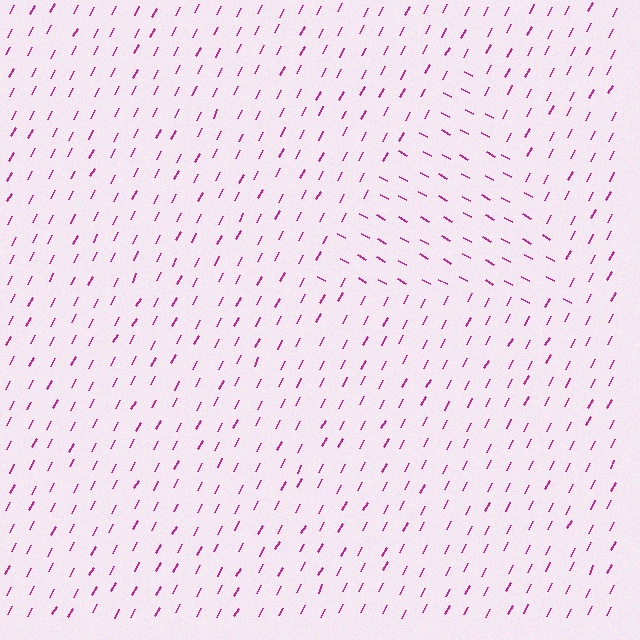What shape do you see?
I see a triangle.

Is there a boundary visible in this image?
Yes, there is a texture boundary formed by a change in line orientation.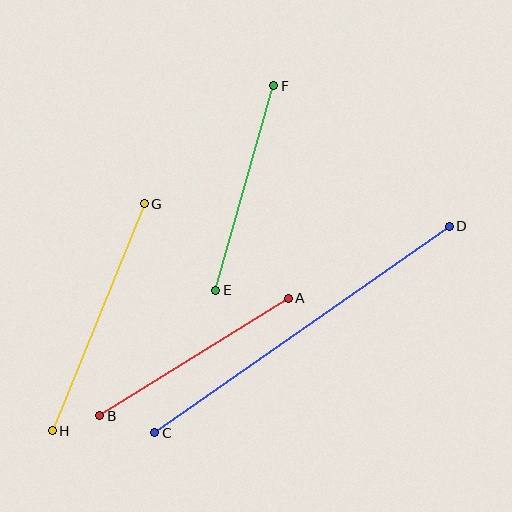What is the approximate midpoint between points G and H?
The midpoint is at approximately (98, 317) pixels.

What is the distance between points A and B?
The distance is approximately 222 pixels.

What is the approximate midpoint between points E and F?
The midpoint is at approximately (245, 188) pixels.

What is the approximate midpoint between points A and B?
The midpoint is at approximately (194, 357) pixels.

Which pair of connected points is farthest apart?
Points C and D are farthest apart.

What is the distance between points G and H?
The distance is approximately 245 pixels.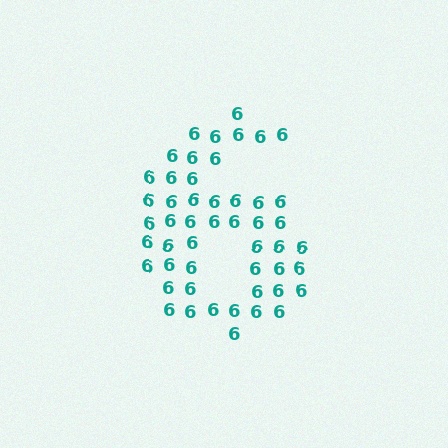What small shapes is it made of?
It is made of small digit 6's.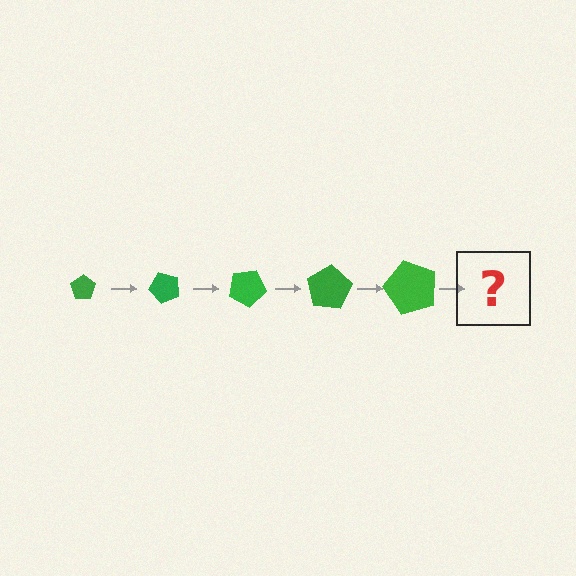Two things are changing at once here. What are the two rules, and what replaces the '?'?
The two rules are that the pentagon grows larger each step and it rotates 50 degrees each step. The '?' should be a pentagon, larger than the previous one and rotated 250 degrees from the start.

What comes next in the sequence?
The next element should be a pentagon, larger than the previous one and rotated 250 degrees from the start.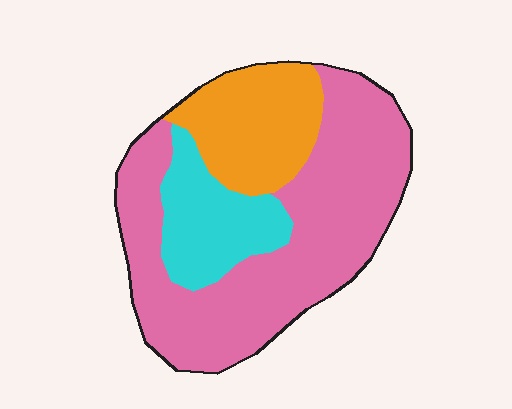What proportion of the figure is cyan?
Cyan covers 18% of the figure.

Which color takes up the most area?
Pink, at roughly 60%.